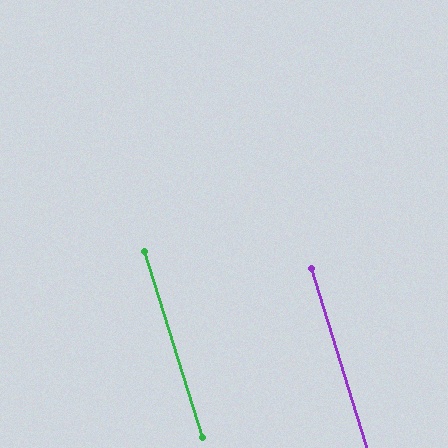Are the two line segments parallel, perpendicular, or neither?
Parallel — their directions differ by only 0.1°.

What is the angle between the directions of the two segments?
Approximately 0 degrees.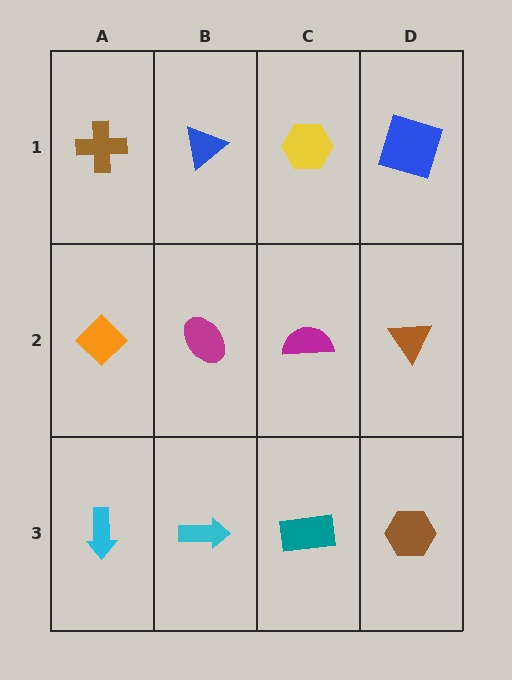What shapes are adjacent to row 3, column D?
A brown triangle (row 2, column D), a teal rectangle (row 3, column C).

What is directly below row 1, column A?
An orange diamond.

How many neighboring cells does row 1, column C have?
3.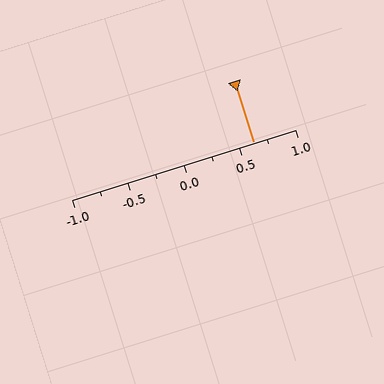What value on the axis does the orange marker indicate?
The marker indicates approximately 0.62.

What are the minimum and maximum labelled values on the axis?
The axis runs from -1.0 to 1.0.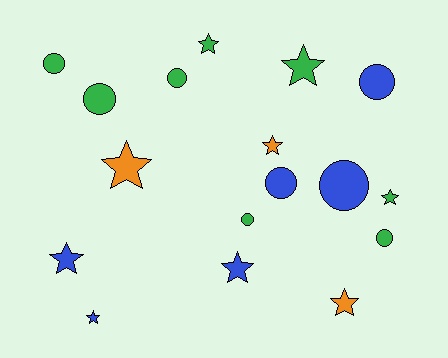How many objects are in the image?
There are 17 objects.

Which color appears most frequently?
Green, with 8 objects.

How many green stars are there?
There are 3 green stars.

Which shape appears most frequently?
Star, with 9 objects.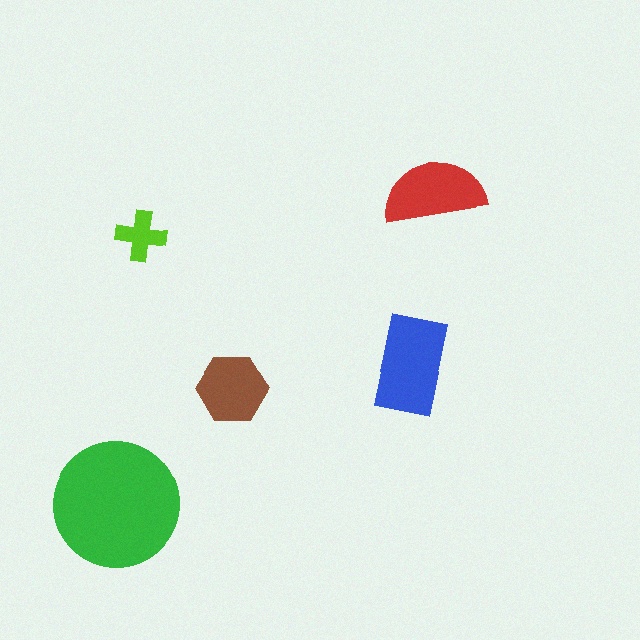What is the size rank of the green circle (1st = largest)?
1st.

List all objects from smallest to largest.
The lime cross, the brown hexagon, the red semicircle, the blue rectangle, the green circle.